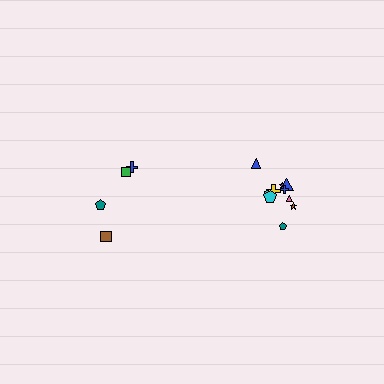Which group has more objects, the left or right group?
The right group.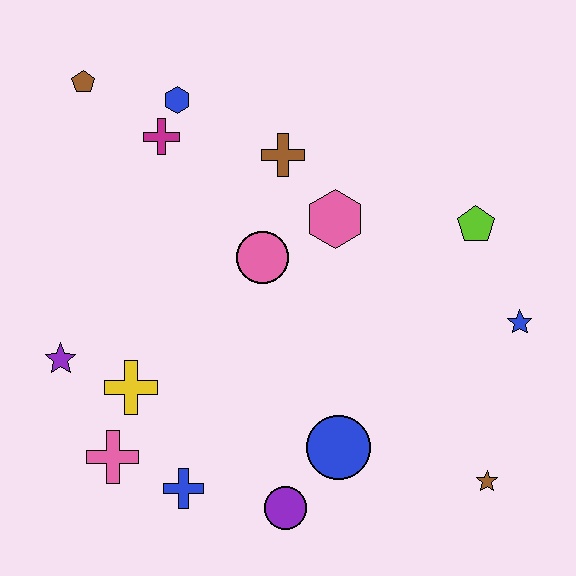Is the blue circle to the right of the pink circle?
Yes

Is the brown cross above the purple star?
Yes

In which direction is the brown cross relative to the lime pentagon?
The brown cross is to the left of the lime pentagon.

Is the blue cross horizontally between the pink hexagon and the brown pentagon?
Yes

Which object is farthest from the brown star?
The brown pentagon is farthest from the brown star.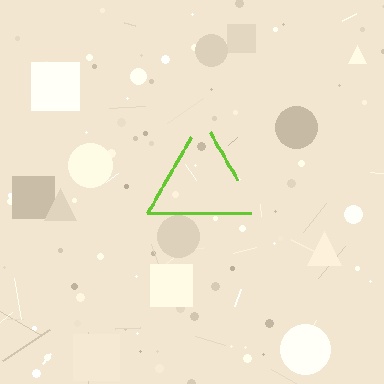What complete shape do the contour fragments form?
The contour fragments form a triangle.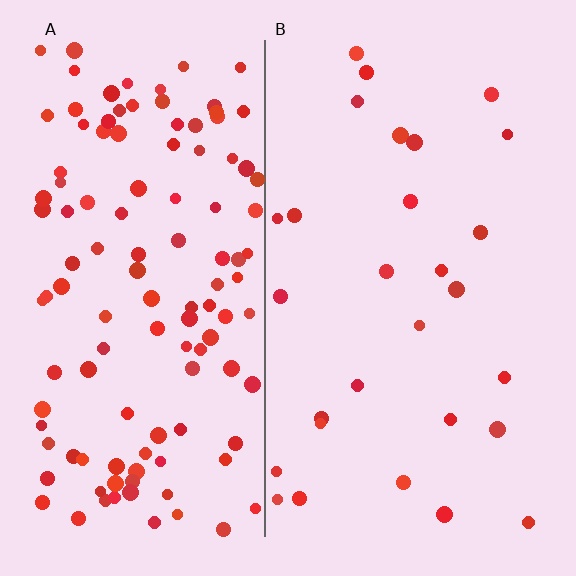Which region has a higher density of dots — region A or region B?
A (the left).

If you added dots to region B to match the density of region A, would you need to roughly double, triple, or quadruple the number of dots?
Approximately quadruple.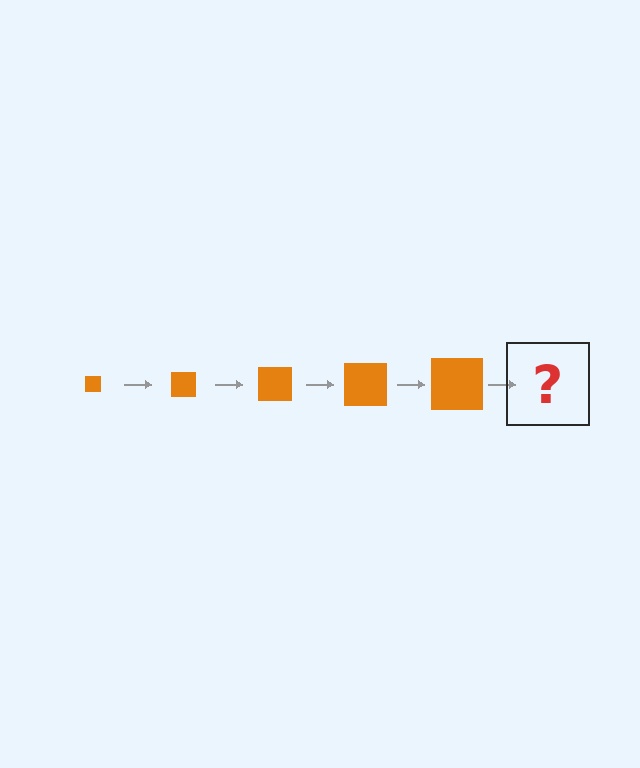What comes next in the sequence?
The next element should be an orange square, larger than the previous one.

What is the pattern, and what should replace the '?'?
The pattern is that the square gets progressively larger each step. The '?' should be an orange square, larger than the previous one.